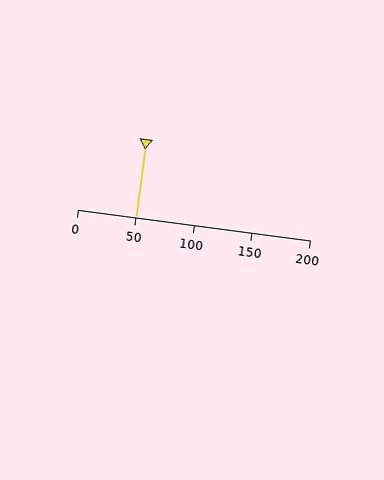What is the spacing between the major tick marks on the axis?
The major ticks are spaced 50 apart.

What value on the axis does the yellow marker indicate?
The marker indicates approximately 50.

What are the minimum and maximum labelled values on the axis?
The axis runs from 0 to 200.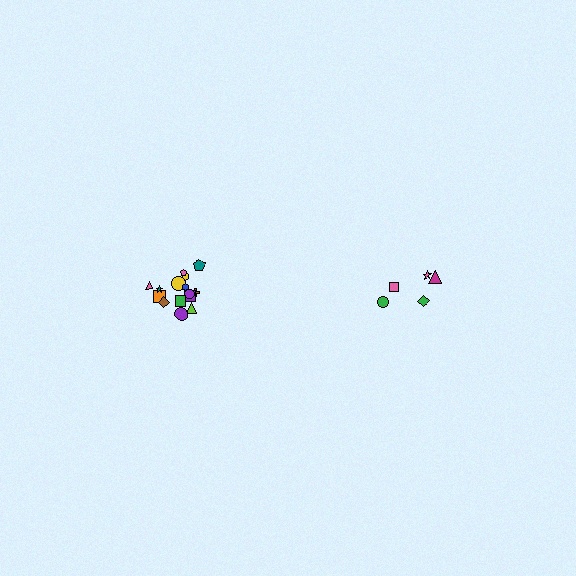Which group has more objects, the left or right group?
The left group.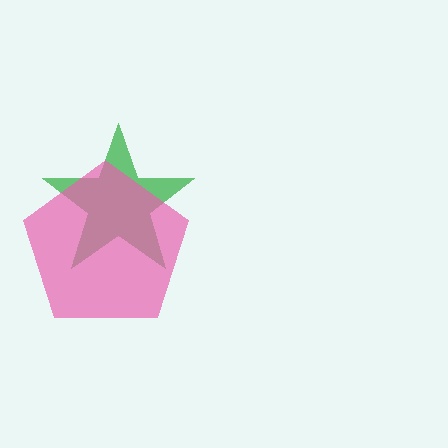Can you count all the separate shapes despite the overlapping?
Yes, there are 2 separate shapes.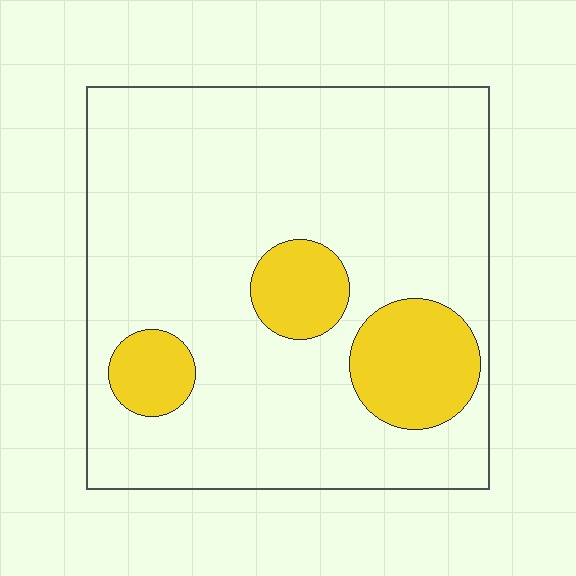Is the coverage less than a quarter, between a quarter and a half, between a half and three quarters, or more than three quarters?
Less than a quarter.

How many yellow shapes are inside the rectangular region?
3.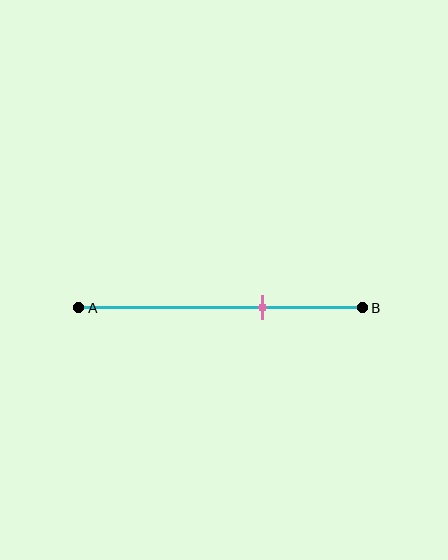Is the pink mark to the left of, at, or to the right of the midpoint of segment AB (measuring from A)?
The pink mark is to the right of the midpoint of segment AB.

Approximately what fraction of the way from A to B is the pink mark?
The pink mark is approximately 65% of the way from A to B.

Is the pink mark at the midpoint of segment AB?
No, the mark is at about 65% from A, not at the 50% midpoint.